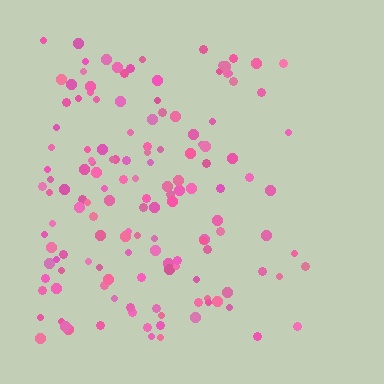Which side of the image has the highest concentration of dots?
The left.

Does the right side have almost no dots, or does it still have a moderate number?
Still a moderate number, just noticeably fewer than the left.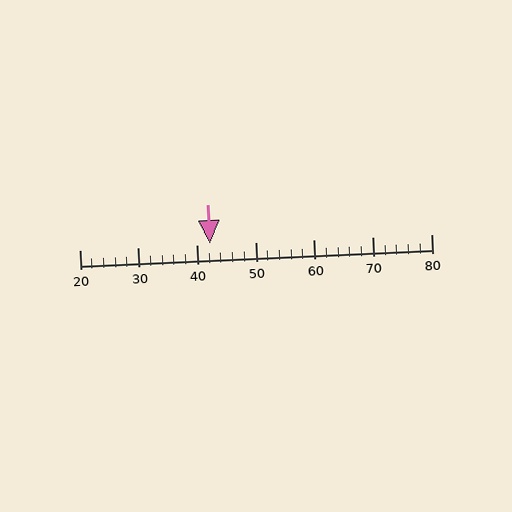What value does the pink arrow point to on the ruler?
The pink arrow points to approximately 42.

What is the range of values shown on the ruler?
The ruler shows values from 20 to 80.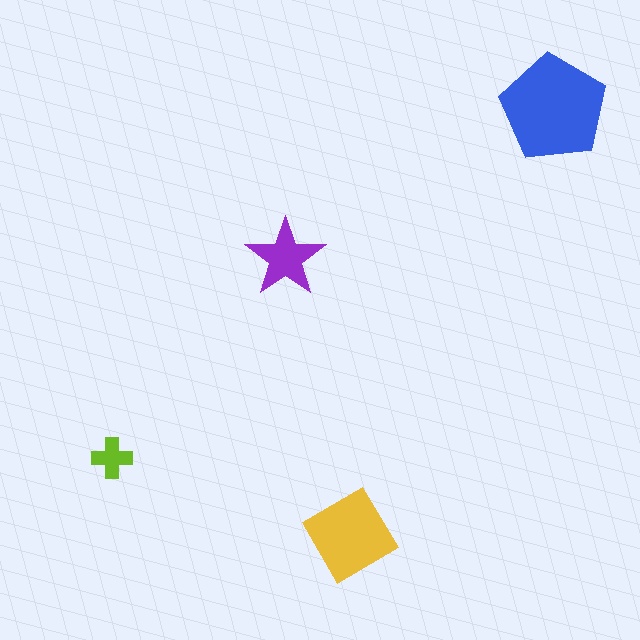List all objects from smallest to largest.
The lime cross, the purple star, the yellow diamond, the blue pentagon.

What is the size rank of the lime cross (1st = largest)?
4th.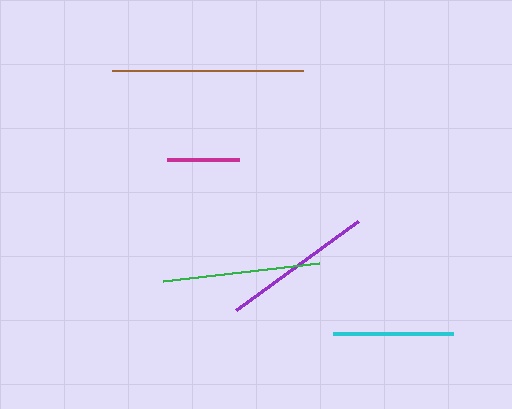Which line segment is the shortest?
The magenta line is the shortest at approximately 72 pixels.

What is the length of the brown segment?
The brown segment is approximately 191 pixels long.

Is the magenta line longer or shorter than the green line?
The green line is longer than the magenta line.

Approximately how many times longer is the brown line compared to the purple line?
The brown line is approximately 1.3 times the length of the purple line.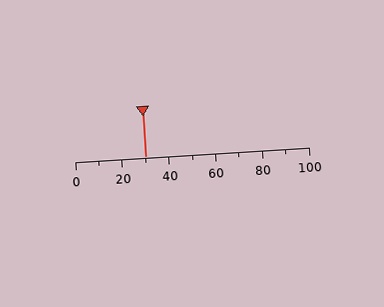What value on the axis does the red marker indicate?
The marker indicates approximately 30.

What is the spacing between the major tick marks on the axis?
The major ticks are spaced 20 apart.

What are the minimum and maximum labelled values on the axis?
The axis runs from 0 to 100.